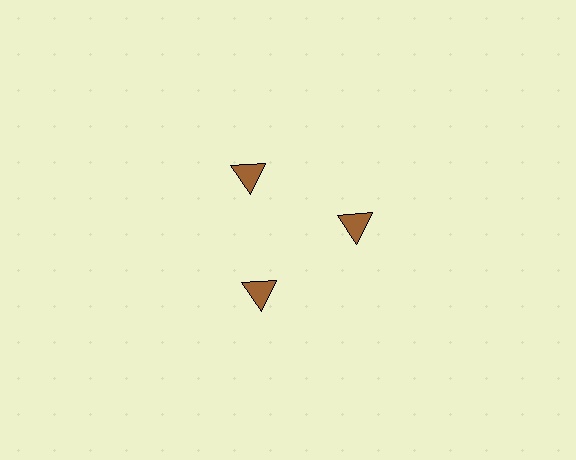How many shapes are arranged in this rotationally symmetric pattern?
There are 3 shapes, arranged in 3 groups of 1.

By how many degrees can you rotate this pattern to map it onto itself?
The pattern maps onto itself every 120 degrees of rotation.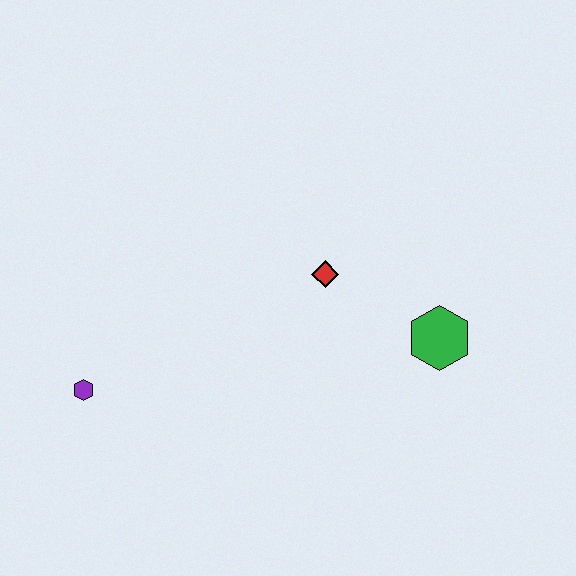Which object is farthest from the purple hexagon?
The green hexagon is farthest from the purple hexagon.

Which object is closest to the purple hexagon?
The red diamond is closest to the purple hexagon.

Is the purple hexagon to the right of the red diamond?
No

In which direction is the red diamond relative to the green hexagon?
The red diamond is to the left of the green hexagon.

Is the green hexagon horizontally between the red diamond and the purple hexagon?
No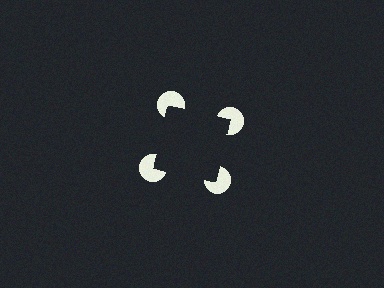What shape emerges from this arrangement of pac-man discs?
An illusory square — its edges are inferred from the aligned wedge cuts in the pac-man discs, not physically drawn.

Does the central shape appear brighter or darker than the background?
It typically appears slightly darker than the background, even though no actual brightness change is drawn.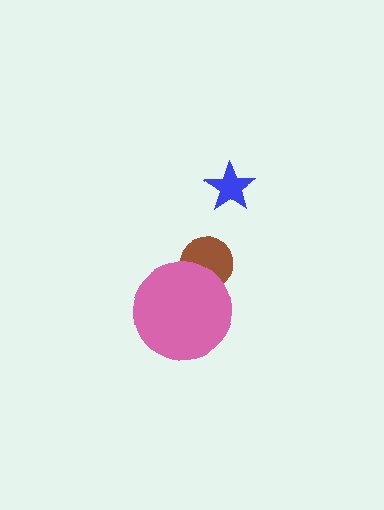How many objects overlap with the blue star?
0 objects overlap with the blue star.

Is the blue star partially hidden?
No, no other shape covers it.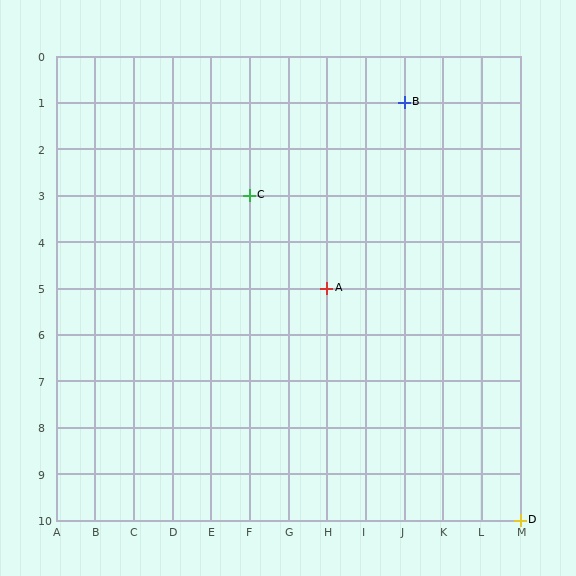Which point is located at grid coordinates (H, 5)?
Point A is at (H, 5).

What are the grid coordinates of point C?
Point C is at grid coordinates (F, 3).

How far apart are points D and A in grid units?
Points D and A are 5 columns and 5 rows apart (about 7.1 grid units diagonally).